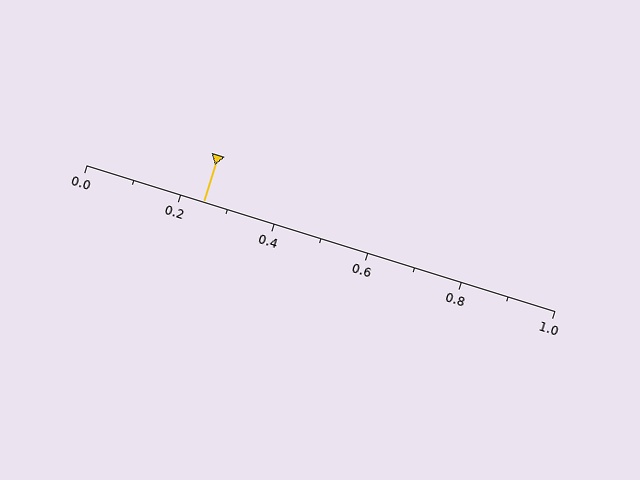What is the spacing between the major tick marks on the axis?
The major ticks are spaced 0.2 apart.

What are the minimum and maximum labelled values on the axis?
The axis runs from 0.0 to 1.0.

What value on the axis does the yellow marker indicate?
The marker indicates approximately 0.25.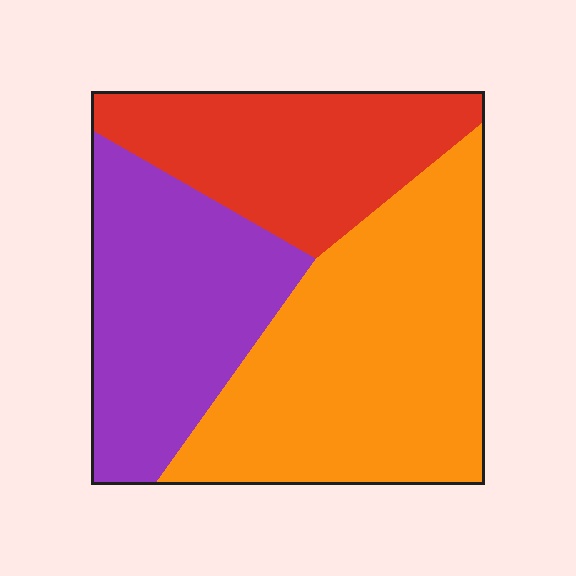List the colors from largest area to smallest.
From largest to smallest: orange, purple, red.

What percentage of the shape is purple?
Purple covers around 30% of the shape.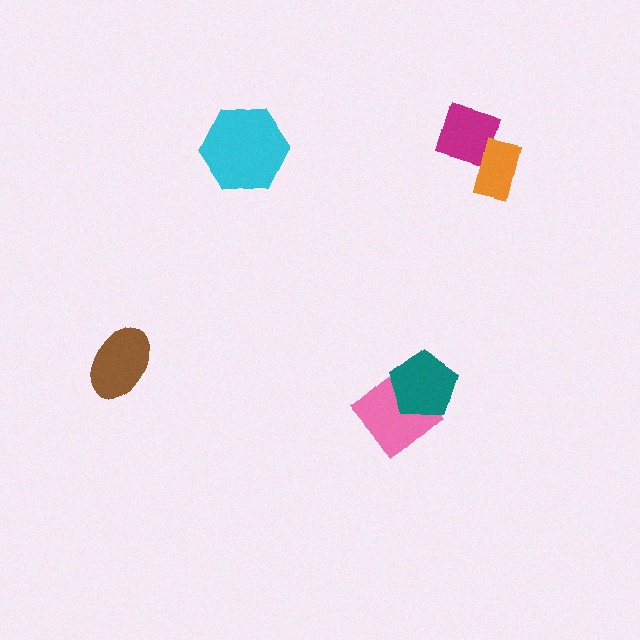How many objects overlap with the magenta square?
1 object overlaps with the magenta square.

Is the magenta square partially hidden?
Yes, it is partially covered by another shape.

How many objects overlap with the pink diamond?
1 object overlaps with the pink diamond.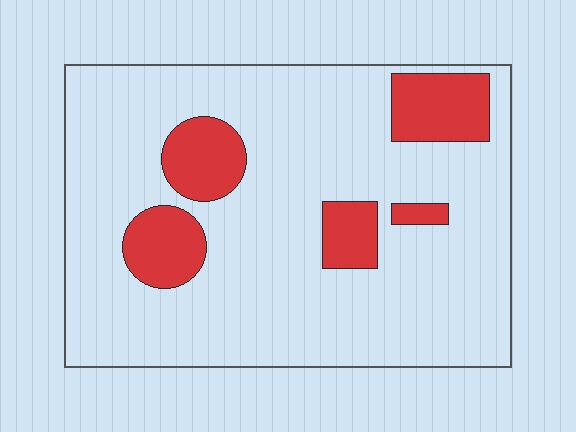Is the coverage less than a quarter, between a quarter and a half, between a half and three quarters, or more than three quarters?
Less than a quarter.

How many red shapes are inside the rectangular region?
5.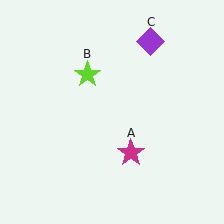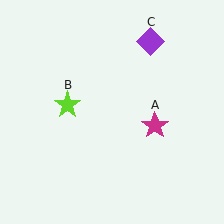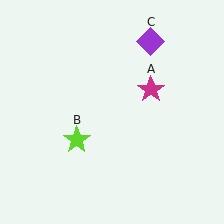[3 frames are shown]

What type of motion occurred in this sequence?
The magenta star (object A), lime star (object B) rotated counterclockwise around the center of the scene.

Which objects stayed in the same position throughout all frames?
Purple diamond (object C) remained stationary.